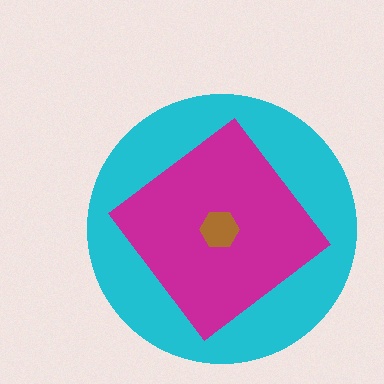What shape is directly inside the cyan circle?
The magenta diamond.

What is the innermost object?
The brown hexagon.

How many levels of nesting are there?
3.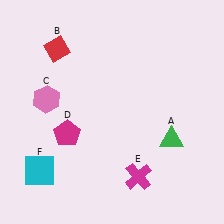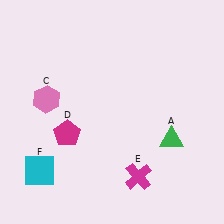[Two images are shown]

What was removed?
The red diamond (B) was removed in Image 2.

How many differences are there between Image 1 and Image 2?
There is 1 difference between the two images.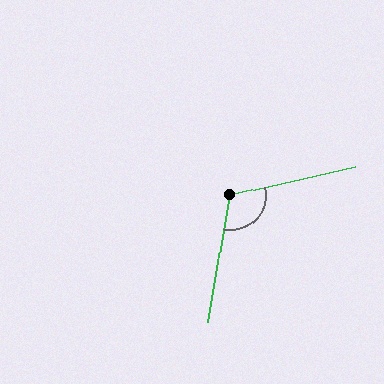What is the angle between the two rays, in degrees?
Approximately 113 degrees.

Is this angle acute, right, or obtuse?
It is obtuse.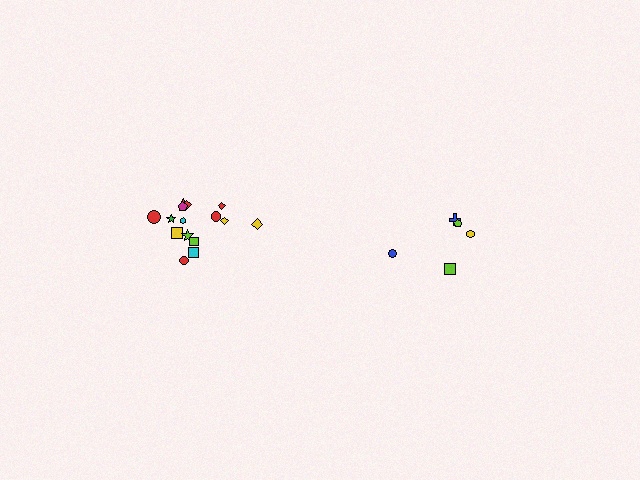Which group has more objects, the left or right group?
The left group.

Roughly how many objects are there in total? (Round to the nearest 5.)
Roughly 20 objects in total.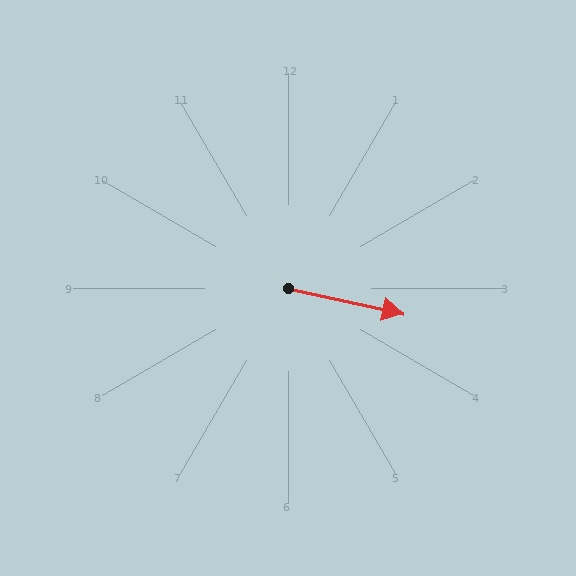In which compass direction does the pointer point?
East.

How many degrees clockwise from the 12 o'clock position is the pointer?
Approximately 102 degrees.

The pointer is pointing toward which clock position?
Roughly 3 o'clock.